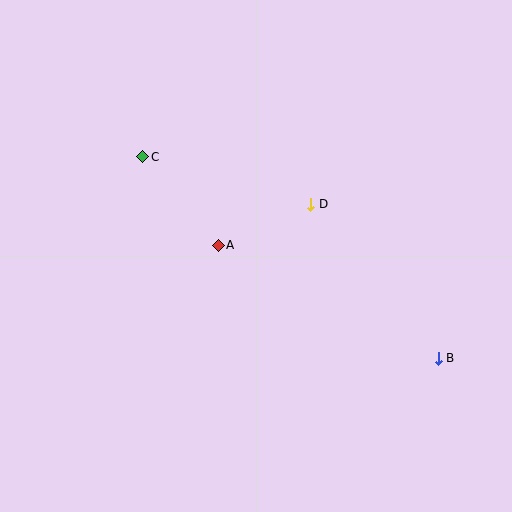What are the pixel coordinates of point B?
Point B is at (438, 358).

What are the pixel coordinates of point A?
Point A is at (218, 245).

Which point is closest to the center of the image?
Point A at (218, 245) is closest to the center.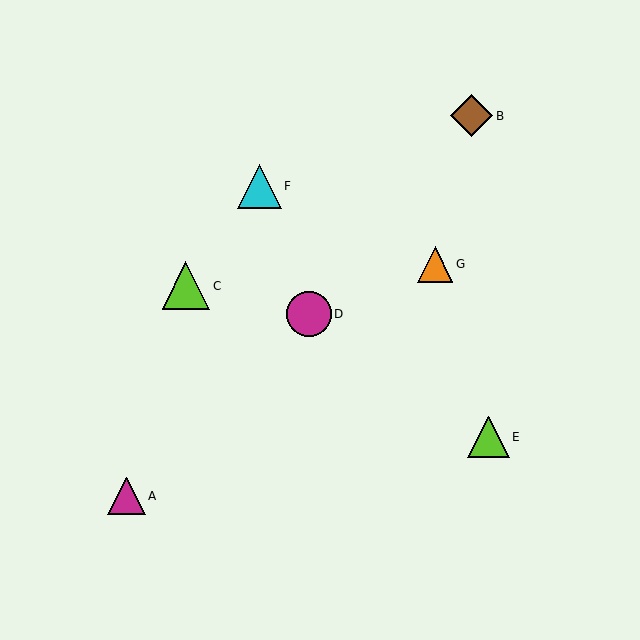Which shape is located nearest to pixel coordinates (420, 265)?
The orange triangle (labeled G) at (435, 264) is nearest to that location.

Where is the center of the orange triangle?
The center of the orange triangle is at (435, 264).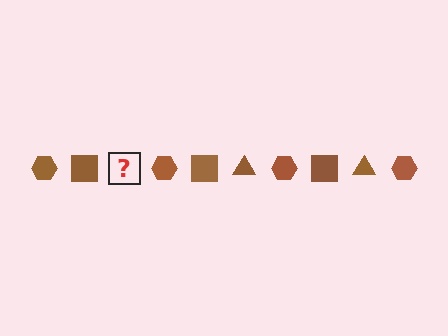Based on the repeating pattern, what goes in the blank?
The blank should be a brown triangle.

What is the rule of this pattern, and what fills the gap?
The rule is that the pattern cycles through hexagon, square, triangle shapes in brown. The gap should be filled with a brown triangle.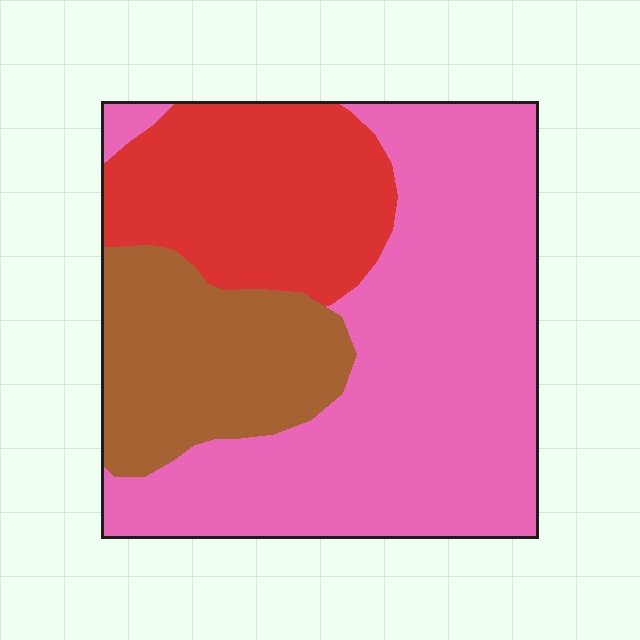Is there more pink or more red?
Pink.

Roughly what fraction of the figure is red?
Red takes up about one quarter (1/4) of the figure.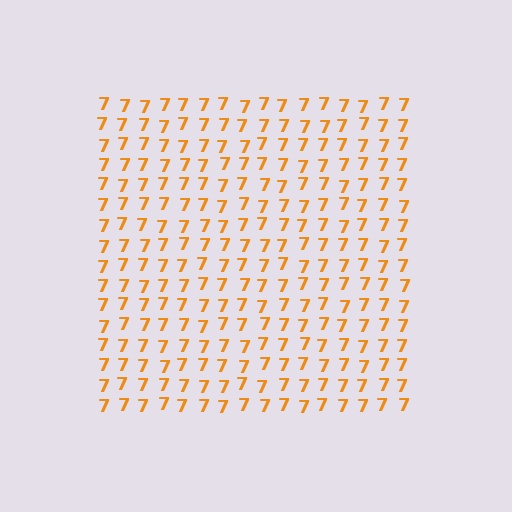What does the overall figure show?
The overall figure shows a square.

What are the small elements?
The small elements are digit 7's.